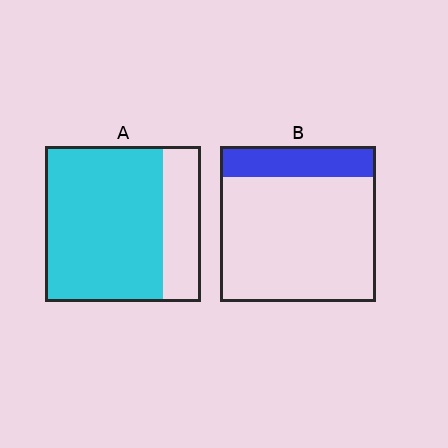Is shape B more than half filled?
No.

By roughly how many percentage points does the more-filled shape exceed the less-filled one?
By roughly 55 percentage points (A over B).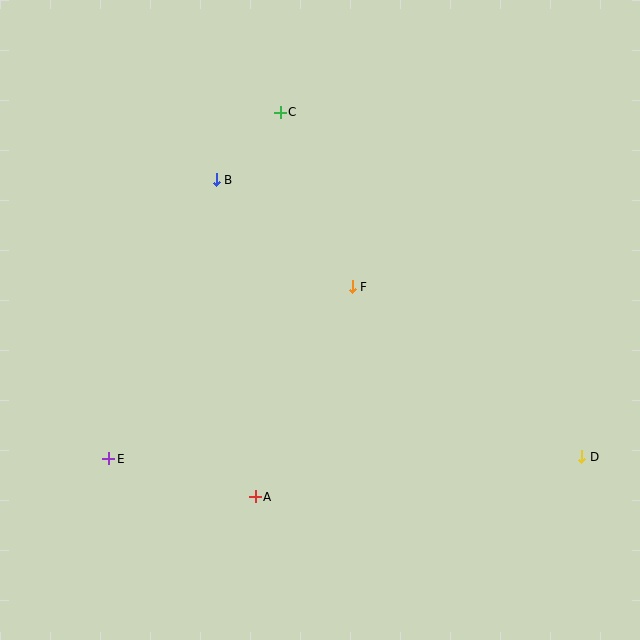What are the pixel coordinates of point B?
Point B is at (216, 180).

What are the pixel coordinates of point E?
Point E is at (109, 459).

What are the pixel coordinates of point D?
Point D is at (582, 457).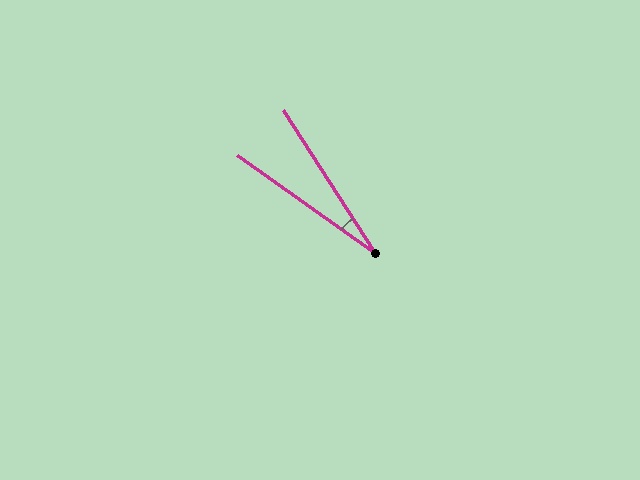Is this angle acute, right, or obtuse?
It is acute.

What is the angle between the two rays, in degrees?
Approximately 22 degrees.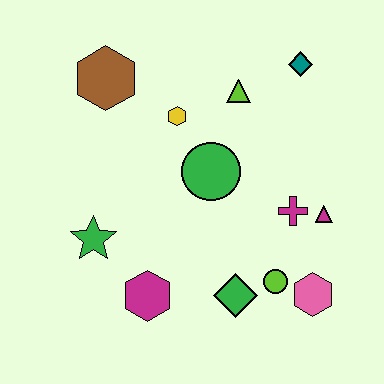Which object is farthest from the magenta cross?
The brown hexagon is farthest from the magenta cross.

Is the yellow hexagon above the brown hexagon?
No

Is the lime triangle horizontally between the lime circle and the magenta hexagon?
Yes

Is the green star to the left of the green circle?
Yes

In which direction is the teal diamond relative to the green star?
The teal diamond is to the right of the green star.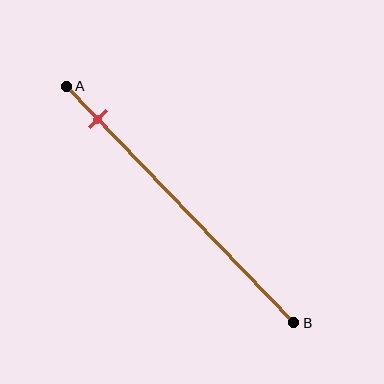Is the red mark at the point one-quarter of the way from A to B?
No, the mark is at about 15% from A, not at the 25% one-quarter point.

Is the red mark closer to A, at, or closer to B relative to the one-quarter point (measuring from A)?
The red mark is closer to point A than the one-quarter point of segment AB.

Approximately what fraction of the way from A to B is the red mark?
The red mark is approximately 15% of the way from A to B.